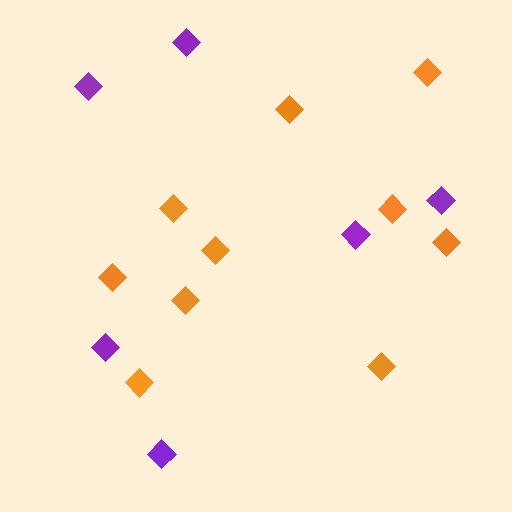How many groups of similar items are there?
There are 2 groups: one group of purple diamonds (6) and one group of orange diamonds (10).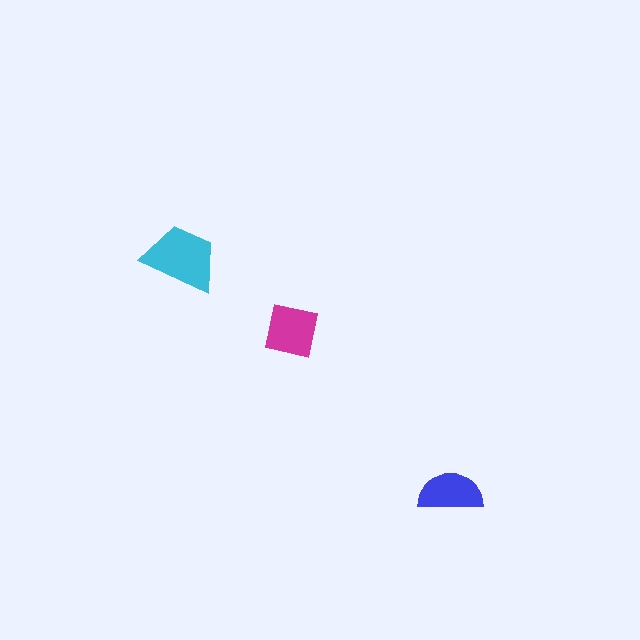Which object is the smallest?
The blue semicircle.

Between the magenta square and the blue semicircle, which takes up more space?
The magenta square.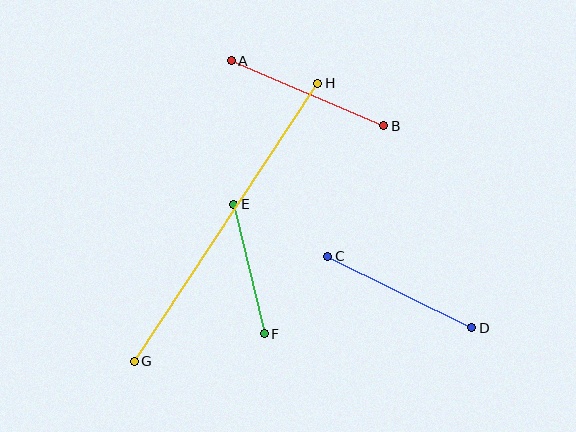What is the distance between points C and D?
The distance is approximately 161 pixels.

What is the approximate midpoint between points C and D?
The midpoint is at approximately (400, 292) pixels.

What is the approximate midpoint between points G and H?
The midpoint is at approximately (226, 222) pixels.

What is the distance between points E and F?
The distance is approximately 133 pixels.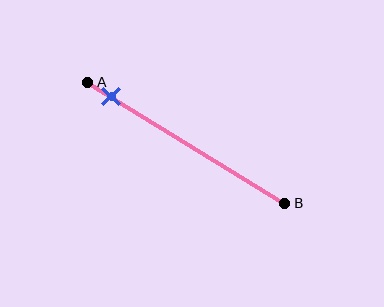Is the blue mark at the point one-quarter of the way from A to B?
No, the mark is at about 10% from A, not at the 25% one-quarter point.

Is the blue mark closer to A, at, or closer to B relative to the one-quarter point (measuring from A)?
The blue mark is closer to point A than the one-quarter point of segment AB.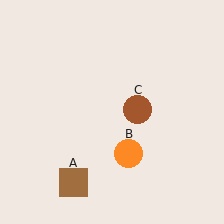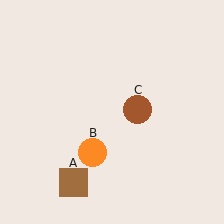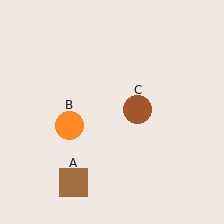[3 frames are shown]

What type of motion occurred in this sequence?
The orange circle (object B) rotated clockwise around the center of the scene.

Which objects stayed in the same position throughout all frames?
Brown square (object A) and brown circle (object C) remained stationary.